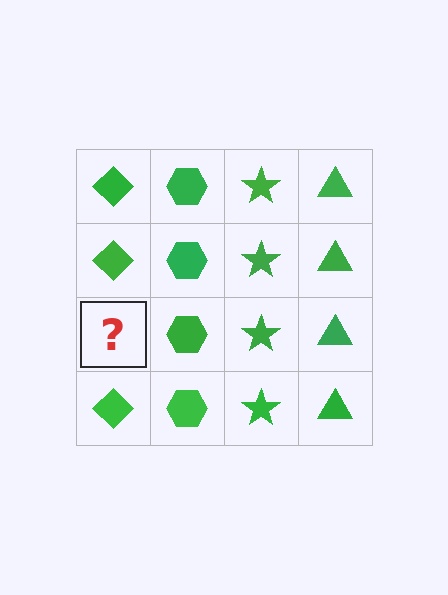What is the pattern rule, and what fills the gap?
The rule is that each column has a consistent shape. The gap should be filled with a green diamond.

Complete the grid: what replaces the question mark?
The question mark should be replaced with a green diamond.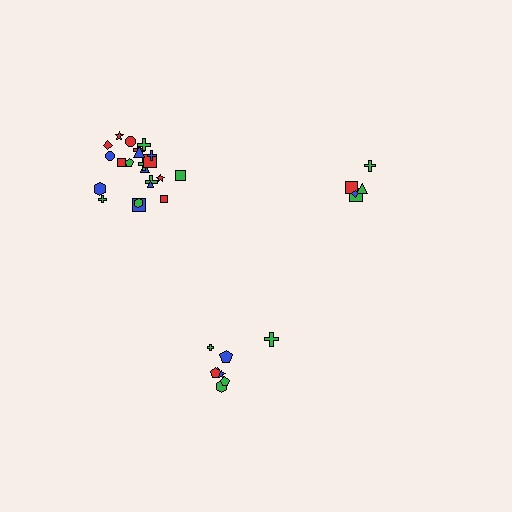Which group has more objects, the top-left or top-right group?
The top-left group.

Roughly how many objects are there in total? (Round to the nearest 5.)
Roughly 35 objects in total.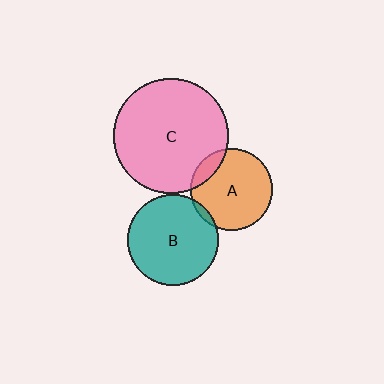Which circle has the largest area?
Circle C (pink).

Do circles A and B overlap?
Yes.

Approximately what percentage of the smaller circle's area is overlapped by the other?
Approximately 5%.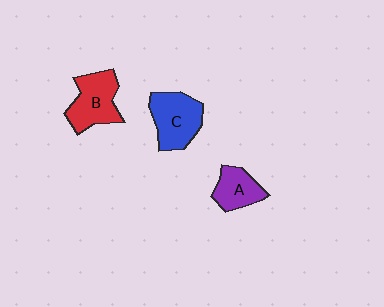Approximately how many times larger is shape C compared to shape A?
Approximately 1.5 times.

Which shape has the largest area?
Shape C (blue).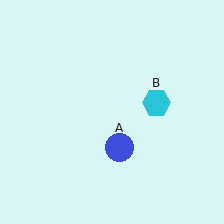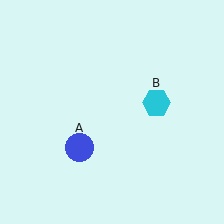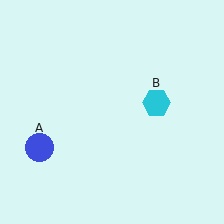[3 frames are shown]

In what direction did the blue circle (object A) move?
The blue circle (object A) moved left.